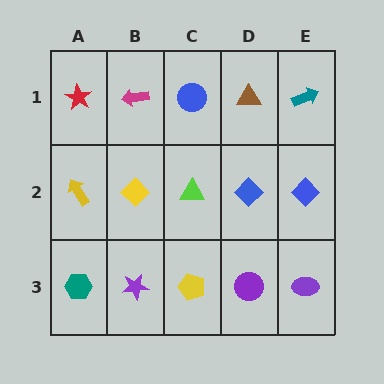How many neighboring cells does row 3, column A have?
2.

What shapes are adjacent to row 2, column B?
A magenta arrow (row 1, column B), a purple star (row 3, column B), a yellow arrow (row 2, column A), a lime triangle (row 2, column C).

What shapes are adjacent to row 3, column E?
A blue diamond (row 2, column E), a purple circle (row 3, column D).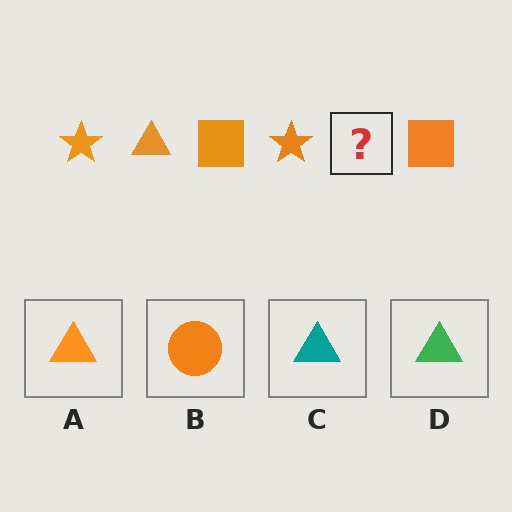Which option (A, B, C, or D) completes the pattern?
A.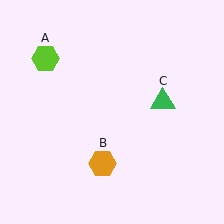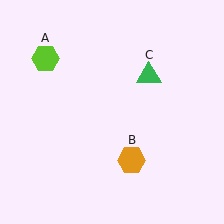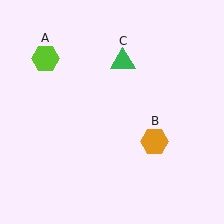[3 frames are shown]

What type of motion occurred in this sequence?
The orange hexagon (object B), green triangle (object C) rotated counterclockwise around the center of the scene.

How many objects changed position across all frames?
2 objects changed position: orange hexagon (object B), green triangle (object C).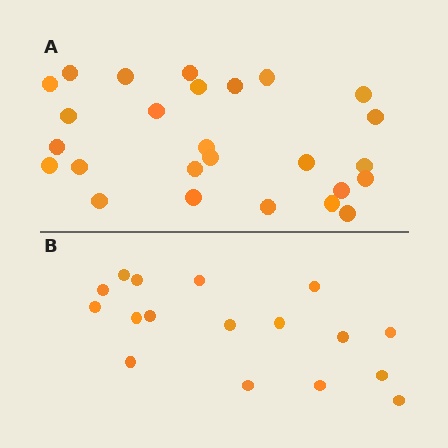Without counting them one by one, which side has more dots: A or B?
Region A (the top region) has more dots.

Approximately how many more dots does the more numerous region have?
Region A has roughly 8 or so more dots than region B.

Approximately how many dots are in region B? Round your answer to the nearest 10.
About 20 dots. (The exact count is 17, which rounds to 20.)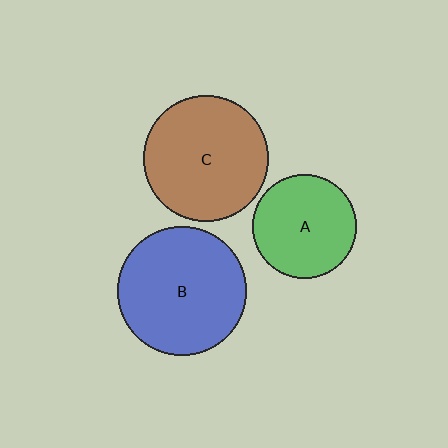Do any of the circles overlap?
No, none of the circles overlap.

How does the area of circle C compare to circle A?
Approximately 1.5 times.